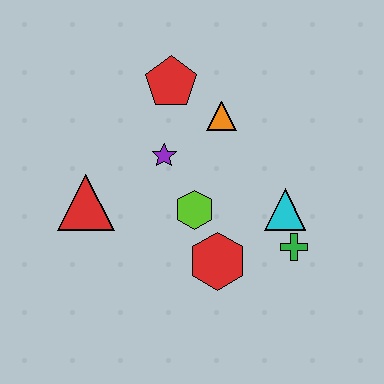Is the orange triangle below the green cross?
No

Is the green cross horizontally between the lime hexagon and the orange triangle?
No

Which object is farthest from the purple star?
The green cross is farthest from the purple star.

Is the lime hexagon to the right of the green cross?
No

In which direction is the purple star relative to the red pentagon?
The purple star is below the red pentagon.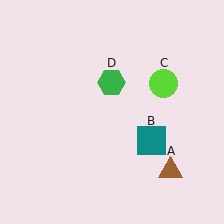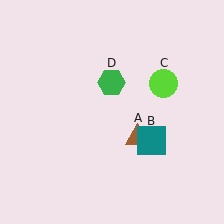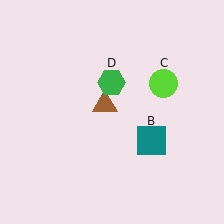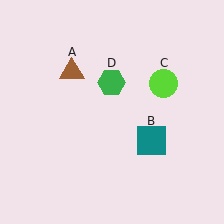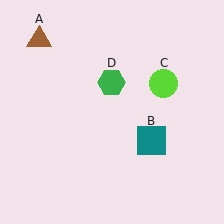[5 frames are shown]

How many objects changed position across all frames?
1 object changed position: brown triangle (object A).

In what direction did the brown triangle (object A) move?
The brown triangle (object A) moved up and to the left.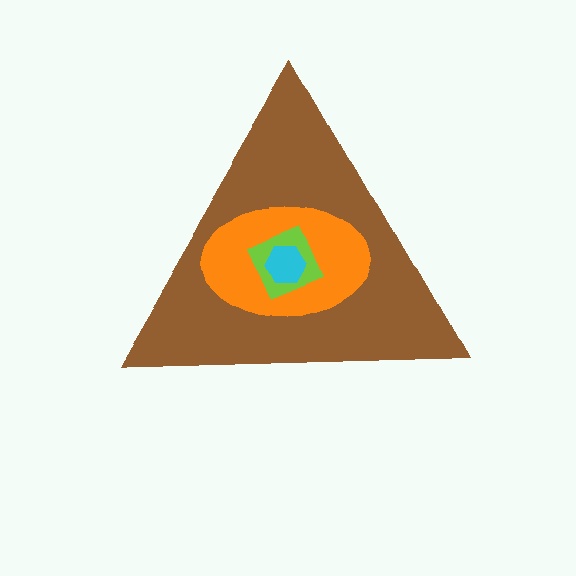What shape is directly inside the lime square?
The cyan hexagon.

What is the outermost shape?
The brown triangle.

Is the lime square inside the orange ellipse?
Yes.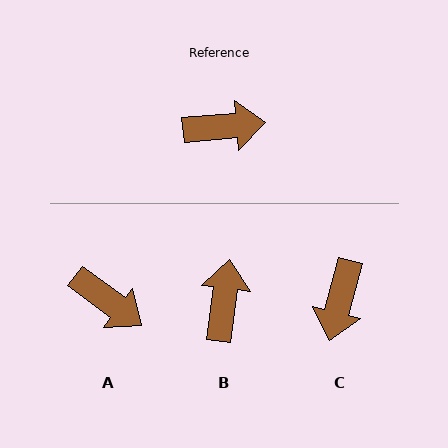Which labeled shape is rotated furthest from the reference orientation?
C, about 110 degrees away.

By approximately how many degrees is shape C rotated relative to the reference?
Approximately 110 degrees clockwise.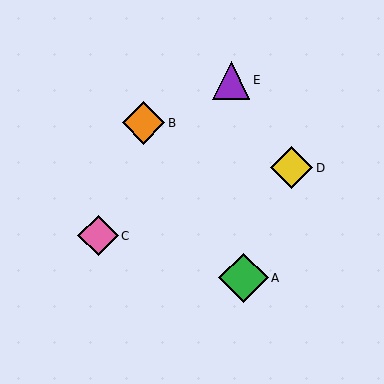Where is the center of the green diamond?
The center of the green diamond is at (244, 278).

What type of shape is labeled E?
Shape E is a purple triangle.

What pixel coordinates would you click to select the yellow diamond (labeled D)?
Click at (292, 168) to select the yellow diamond D.